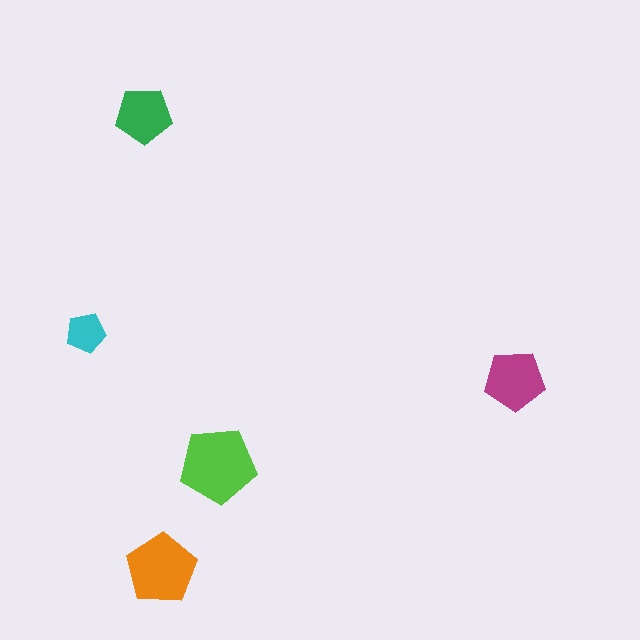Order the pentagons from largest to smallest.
the lime one, the orange one, the magenta one, the green one, the cyan one.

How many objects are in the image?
There are 5 objects in the image.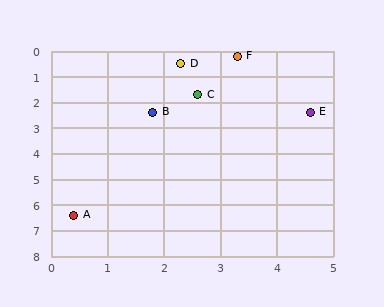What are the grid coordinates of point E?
Point E is at approximately (4.6, 2.4).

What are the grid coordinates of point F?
Point F is at approximately (3.3, 0.2).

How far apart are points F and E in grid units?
Points F and E are about 2.6 grid units apart.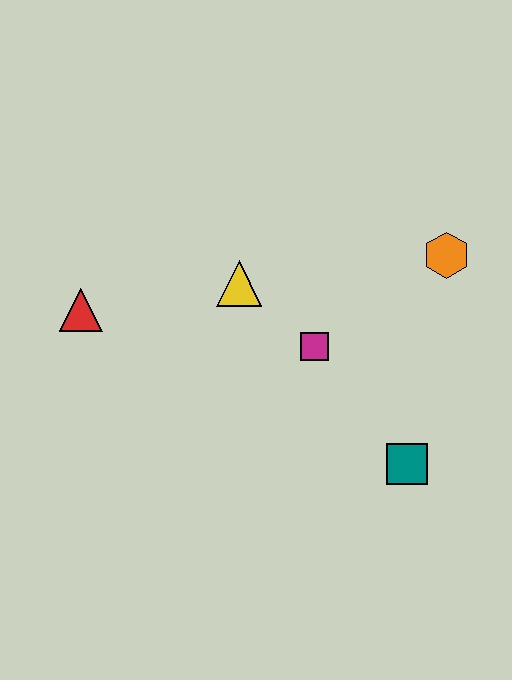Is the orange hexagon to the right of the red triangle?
Yes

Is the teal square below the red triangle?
Yes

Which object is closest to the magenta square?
The yellow triangle is closest to the magenta square.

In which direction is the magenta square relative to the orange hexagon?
The magenta square is to the left of the orange hexagon.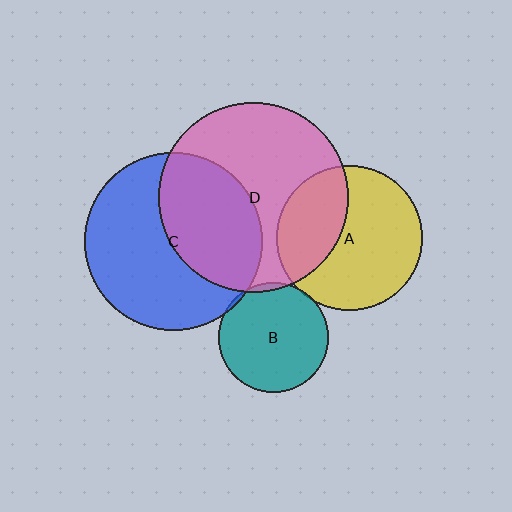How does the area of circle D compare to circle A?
Approximately 1.7 times.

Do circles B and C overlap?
Yes.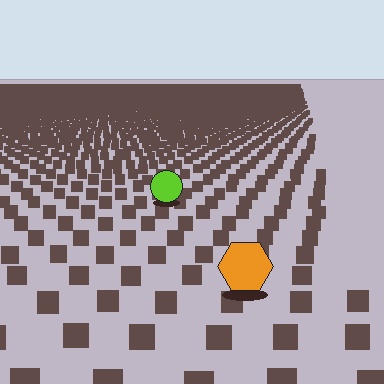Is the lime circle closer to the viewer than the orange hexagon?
No. The orange hexagon is closer — you can tell from the texture gradient: the ground texture is coarser near it.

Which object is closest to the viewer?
The orange hexagon is closest. The texture marks near it are larger and more spread out.